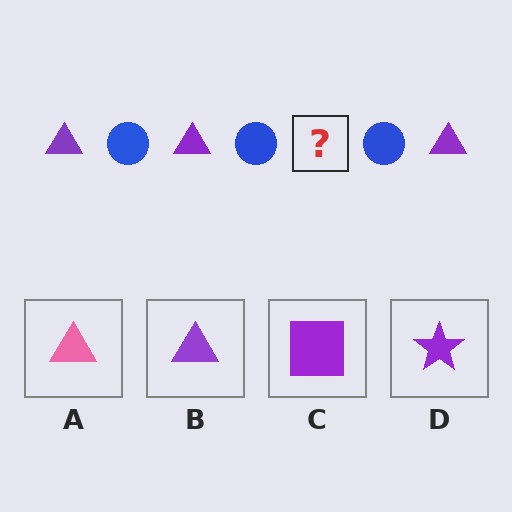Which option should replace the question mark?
Option B.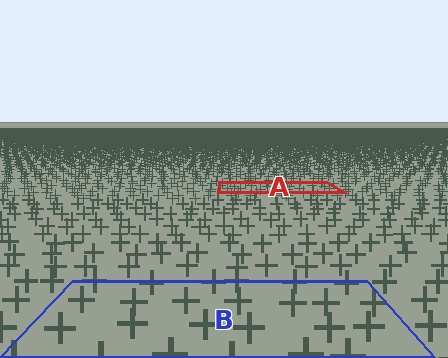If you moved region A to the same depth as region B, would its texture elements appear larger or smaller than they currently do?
They would appear larger. At a closer depth, the same texture elements are projected at a bigger on-screen size.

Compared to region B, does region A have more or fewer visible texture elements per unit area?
Region A has more texture elements per unit area — they are packed more densely because it is farther away.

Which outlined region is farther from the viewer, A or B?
Region A is farther from the viewer — the texture elements inside it appear smaller and more densely packed.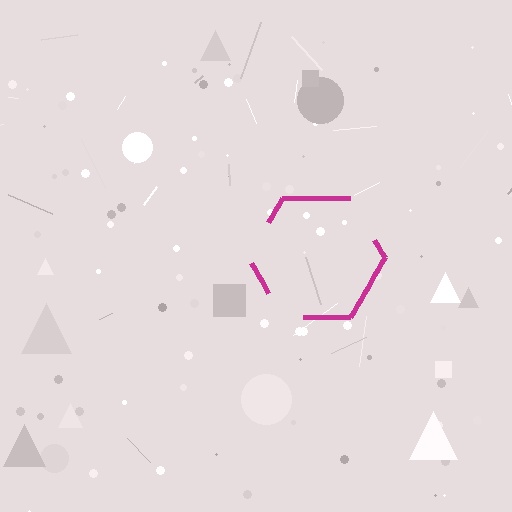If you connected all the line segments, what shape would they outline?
They would outline a hexagon.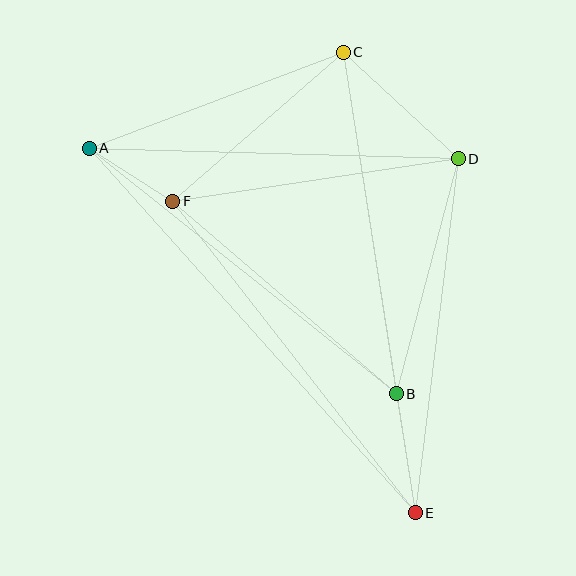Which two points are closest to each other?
Points A and F are closest to each other.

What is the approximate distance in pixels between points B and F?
The distance between B and F is approximately 295 pixels.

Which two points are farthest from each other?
Points A and E are farthest from each other.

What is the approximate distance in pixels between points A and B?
The distance between A and B is approximately 393 pixels.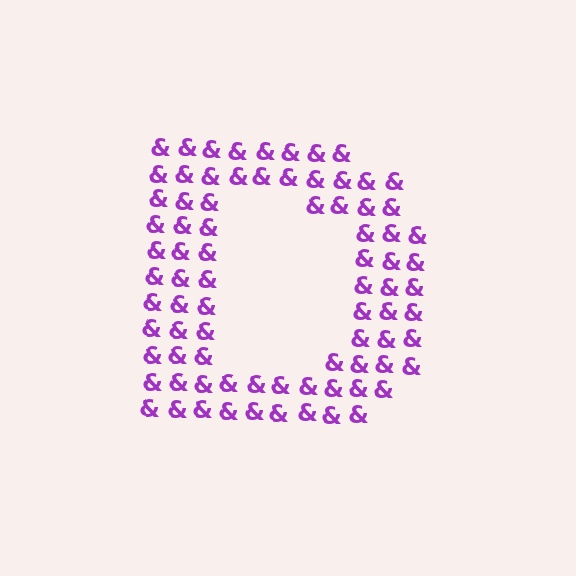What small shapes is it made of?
It is made of small ampersands.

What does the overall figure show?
The overall figure shows the letter D.